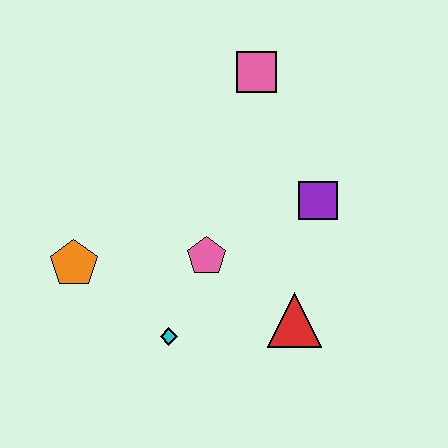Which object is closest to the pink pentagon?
The cyan diamond is closest to the pink pentagon.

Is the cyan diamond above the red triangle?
No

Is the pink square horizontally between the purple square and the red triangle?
No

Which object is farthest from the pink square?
The cyan diamond is farthest from the pink square.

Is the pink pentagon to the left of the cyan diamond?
No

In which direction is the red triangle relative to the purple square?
The red triangle is below the purple square.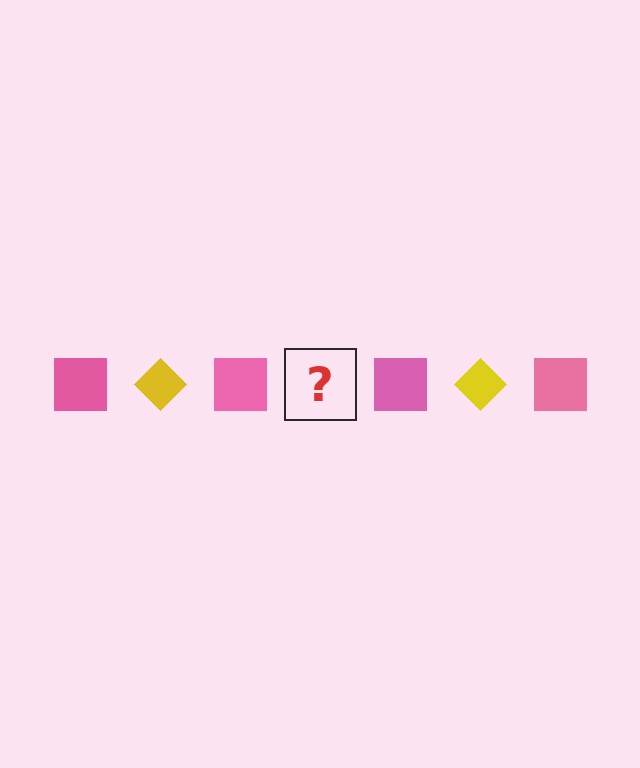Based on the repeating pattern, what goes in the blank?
The blank should be a yellow diamond.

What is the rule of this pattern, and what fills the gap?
The rule is that the pattern alternates between pink square and yellow diamond. The gap should be filled with a yellow diamond.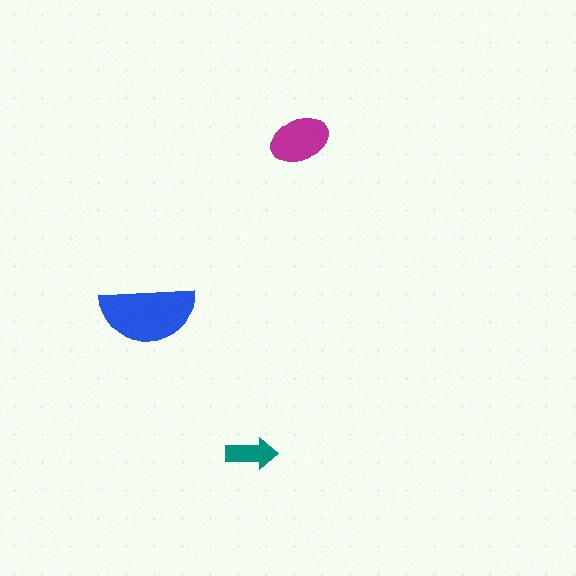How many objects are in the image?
There are 3 objects in the image.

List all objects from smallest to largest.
The teal arrow, the magenta ellipse, the blue semicircle.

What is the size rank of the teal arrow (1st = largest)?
3rd.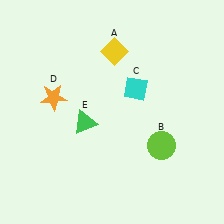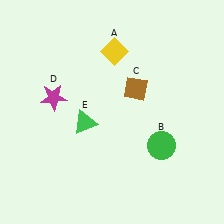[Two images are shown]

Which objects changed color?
B changed from lime to green. C changed from cyan to brown. D changed from orange to magenta.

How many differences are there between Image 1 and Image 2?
There are 3 differences between the two images.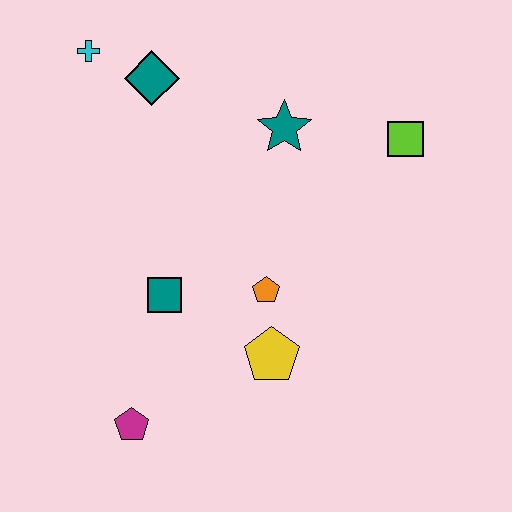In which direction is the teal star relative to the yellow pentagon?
The teal star is above the yellow pentagon.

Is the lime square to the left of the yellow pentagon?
No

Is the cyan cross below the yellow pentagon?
No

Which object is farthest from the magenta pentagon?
The lime square is farthest from the magenta pentagon.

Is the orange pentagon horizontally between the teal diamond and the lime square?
Yes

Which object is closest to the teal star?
The lime square is closest to the teal star.